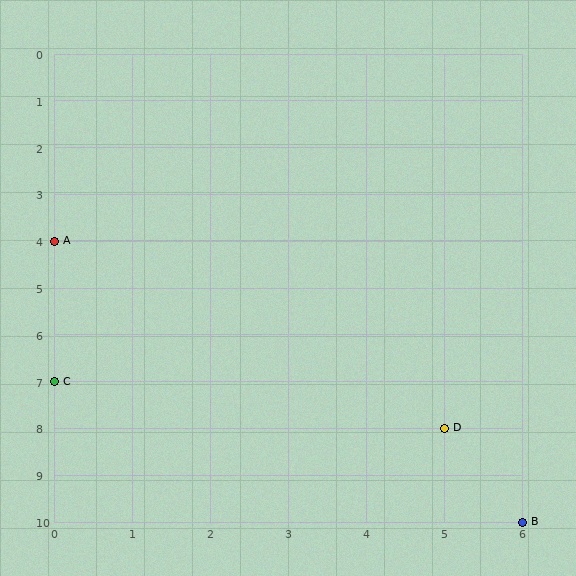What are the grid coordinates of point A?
Point A is at grid coordinates (0, 4).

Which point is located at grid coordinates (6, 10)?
Point B is at (6, 10).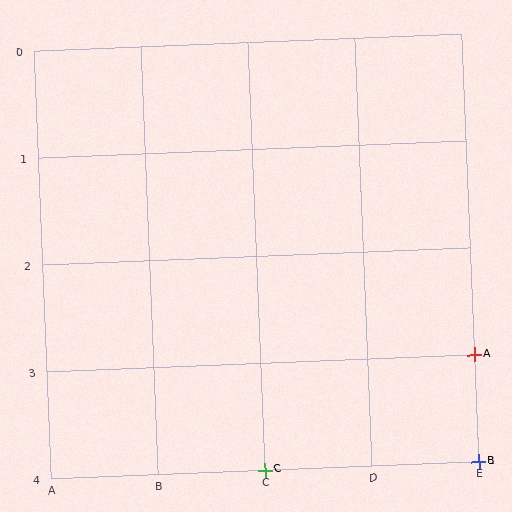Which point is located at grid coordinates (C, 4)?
Point C is at (C, 4).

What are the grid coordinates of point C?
Point C is at grid coordinates (C, 4).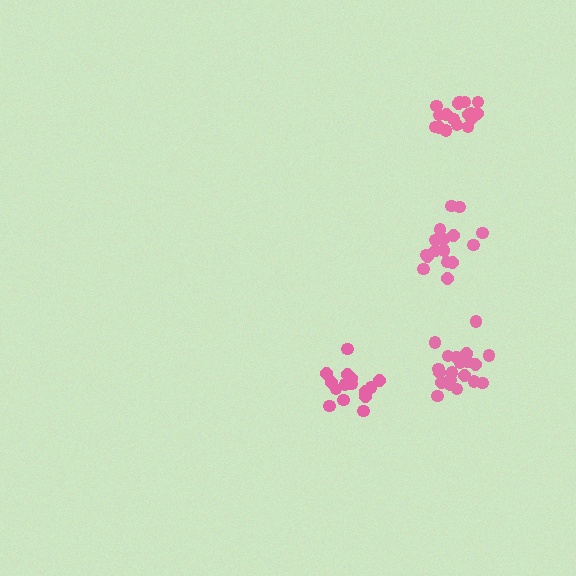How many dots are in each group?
Group 1: 18 dots, Group 2: 21 dots, Group 3: 15 dots, Group 4: 16 dots (70 total).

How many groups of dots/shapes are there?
There are 4 groups.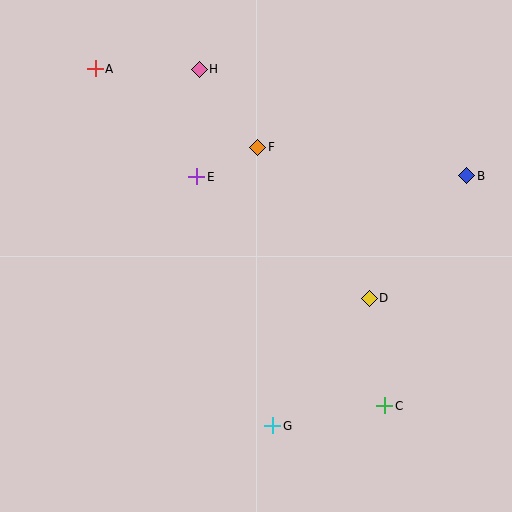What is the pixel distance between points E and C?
The distance between E and C is 296 pixels.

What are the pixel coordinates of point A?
Point A is at (95, 69).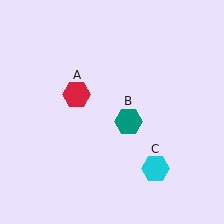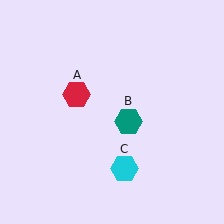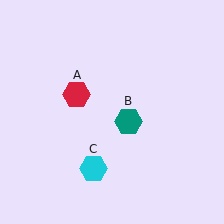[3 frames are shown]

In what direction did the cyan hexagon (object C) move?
The cyan hexagon (object C) moved left.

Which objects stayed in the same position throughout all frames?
Red hexagon (object A) and teal hexagon (object B) remained stationary.